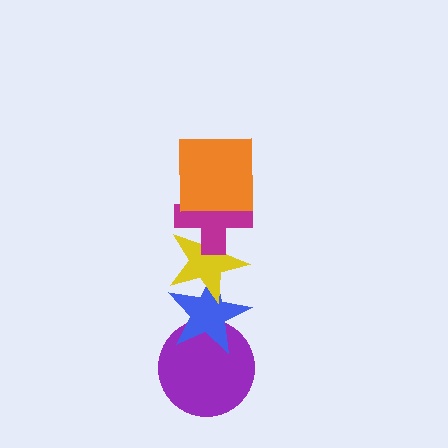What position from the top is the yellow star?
The yellow star is 3rd from the top.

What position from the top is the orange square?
The orange square is 1st from the top.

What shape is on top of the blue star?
The yellow star is on top of the blue star.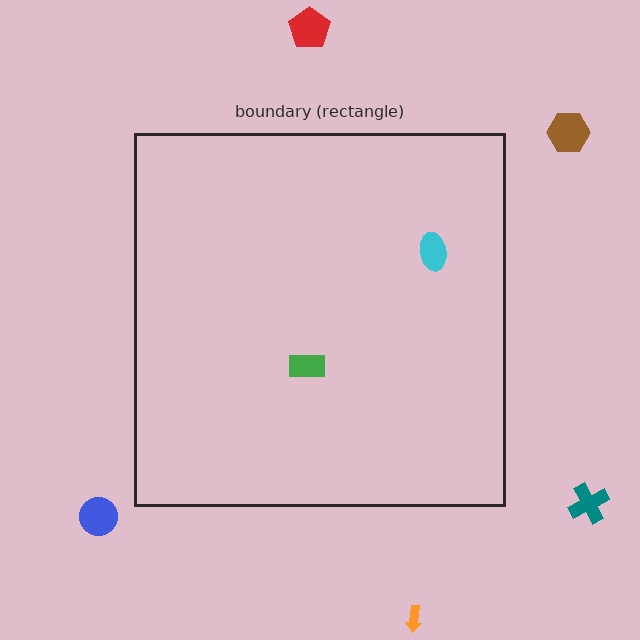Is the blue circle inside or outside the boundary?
Outside.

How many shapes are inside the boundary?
2 inside, 5 outside.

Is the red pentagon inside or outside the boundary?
Outside.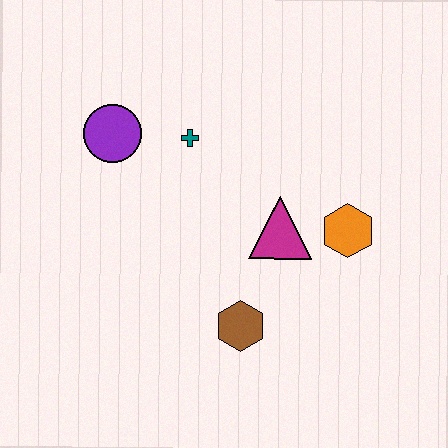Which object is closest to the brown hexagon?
The magenta triangle is closest to the brown hexagon.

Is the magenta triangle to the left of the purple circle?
No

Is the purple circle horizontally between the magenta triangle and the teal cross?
No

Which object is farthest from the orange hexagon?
The purple circle is farthest from the orange hexagon.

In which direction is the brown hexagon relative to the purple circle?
The brown hexagon is below the purple circle.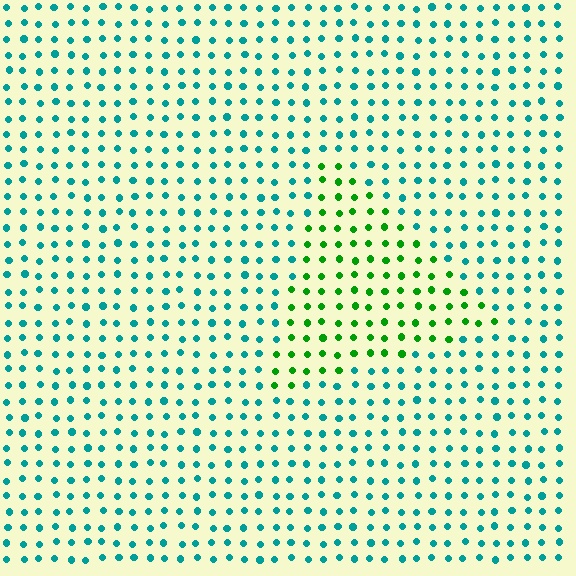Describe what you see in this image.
The image is filled with small teal elements in a uniform arrangement. A triangle-shaped region is visible where the elements are tinted to a slightly different hue, forming a subtle color boundary.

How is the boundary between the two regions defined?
The boundary is defined purely by a slight shift in hue (about 55 degrees). Spacing, size, and orientation are identical on both sides.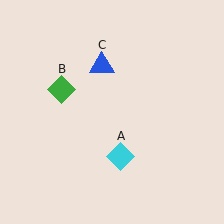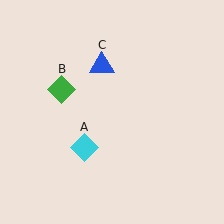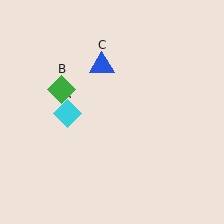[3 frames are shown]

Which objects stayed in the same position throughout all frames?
Green diamond (object B) and blue triangle (object C) remained stationary.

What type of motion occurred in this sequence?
The cyan diamond (object A) rotated clockwise around the center of the scene.